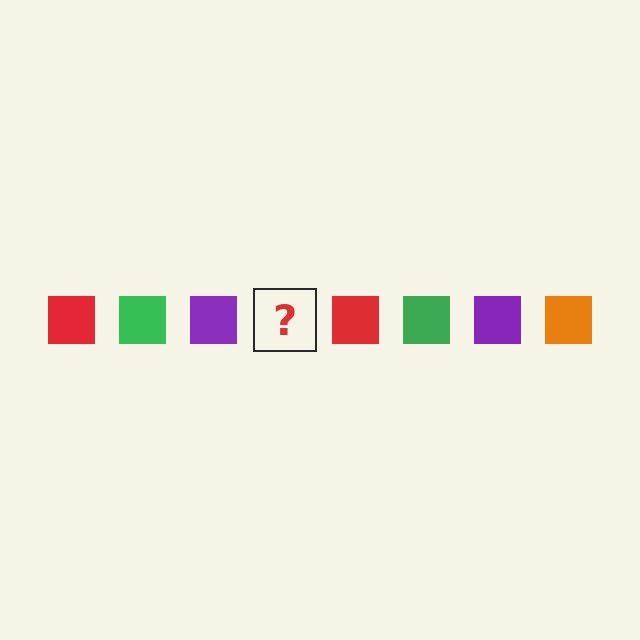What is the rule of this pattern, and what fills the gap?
The rule is that the pattern cycles through red, green, purple, orange squares. The gap should be filled with an orange square.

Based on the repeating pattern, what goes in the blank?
The blank should be an orange square.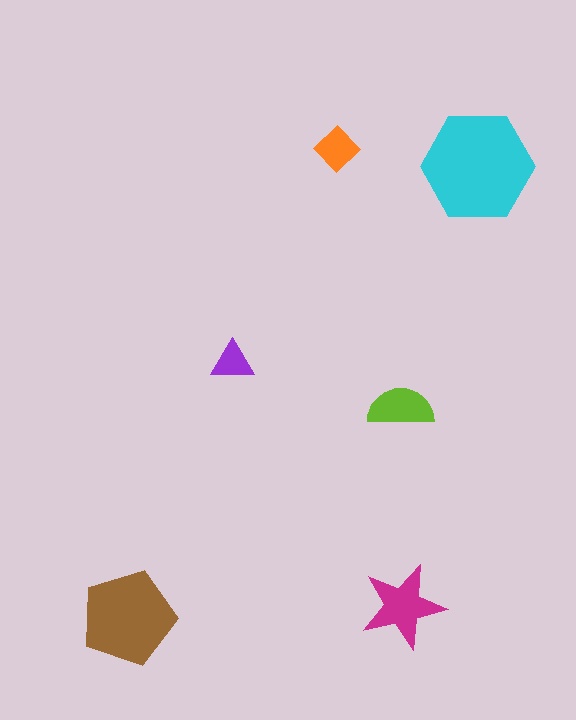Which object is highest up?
The orange diamond is topmost.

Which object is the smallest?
The purple triangle.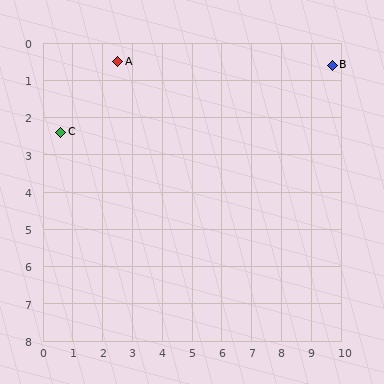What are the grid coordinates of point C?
Point C is at approximately (0.6, 2.4).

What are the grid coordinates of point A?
Point A is at approximately (2.5, 0.5).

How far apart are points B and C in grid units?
Points B and C are about 9.3 grid units apart.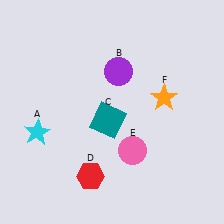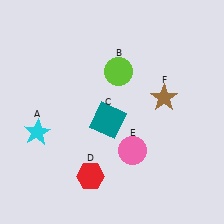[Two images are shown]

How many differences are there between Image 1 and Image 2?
There are 2 differences between the two images.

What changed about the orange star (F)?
In Image 1, F is orange. In Image 2, it changed to brown.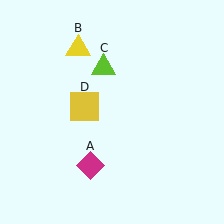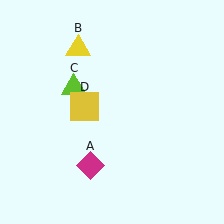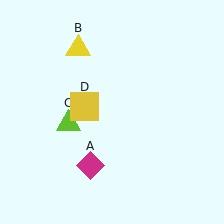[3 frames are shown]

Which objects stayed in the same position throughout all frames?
Magenta diamond (object A) and yellow triangle (object B) and yellow square (object D) remained stationary.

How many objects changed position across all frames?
1 object changed position: lime triangle (object C).